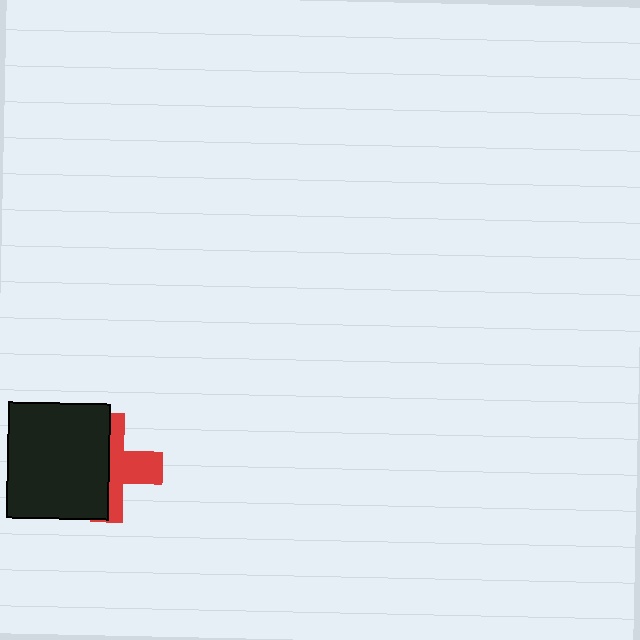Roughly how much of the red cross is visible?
About half of it is visible (roughly 45%).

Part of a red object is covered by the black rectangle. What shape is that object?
It is a cross.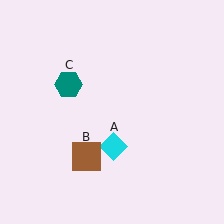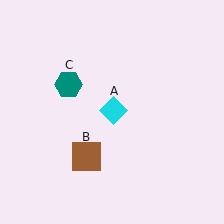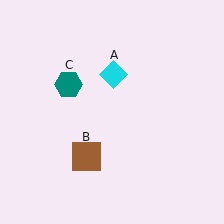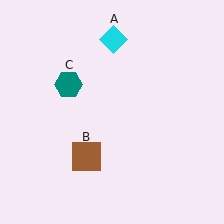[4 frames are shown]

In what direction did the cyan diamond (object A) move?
The cyan diamond (object A) moved up.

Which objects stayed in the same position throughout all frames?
Brown square (object B) and teal hexagon (object C) remained stationary.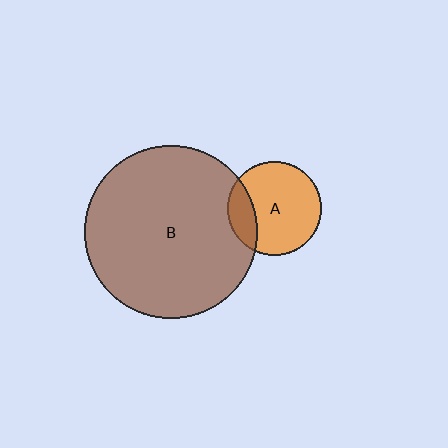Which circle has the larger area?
Circle B (brown).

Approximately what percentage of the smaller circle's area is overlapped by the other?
Approximately 20%.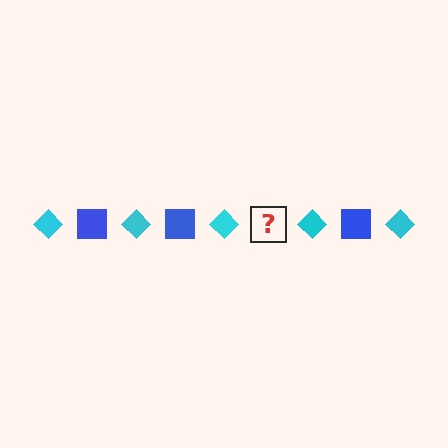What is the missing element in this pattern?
The missing element is a blue square.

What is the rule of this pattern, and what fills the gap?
The rule is that the pattern alternates between cyan diamond and blue square. The gap should be filled with a blue square.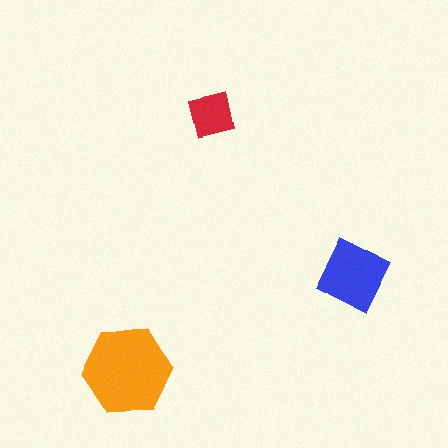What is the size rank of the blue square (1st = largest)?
2nd.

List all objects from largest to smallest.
The orange hexagon, the blue square, the red square.